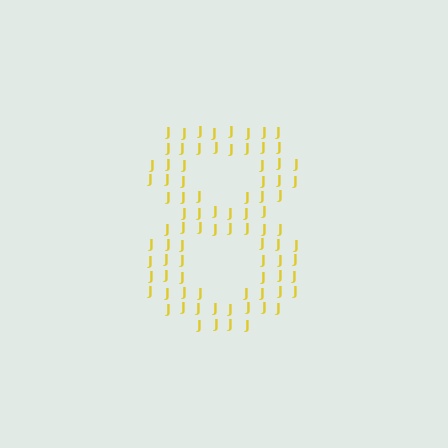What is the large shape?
The large shape is the digit 8.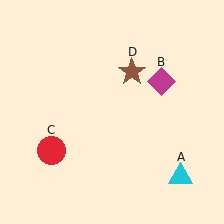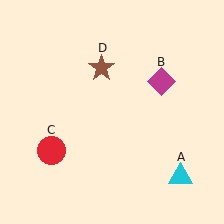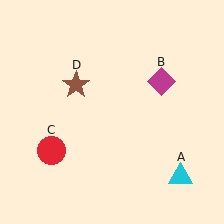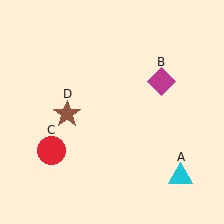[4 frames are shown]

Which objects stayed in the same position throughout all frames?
Cyan triangle (object A) and magenta diamond (object B) and red circle (object C) remained stationary.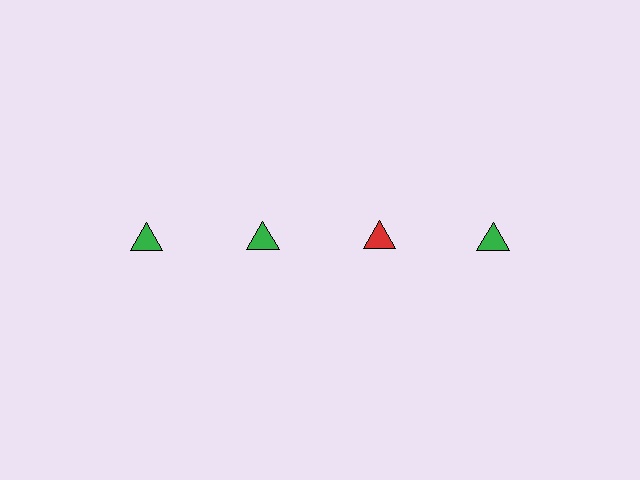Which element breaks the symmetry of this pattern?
The red triangle in the top row, center column breaks the symmetry. All other shapes are green triangles.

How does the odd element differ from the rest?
It has a different color: red instead of green.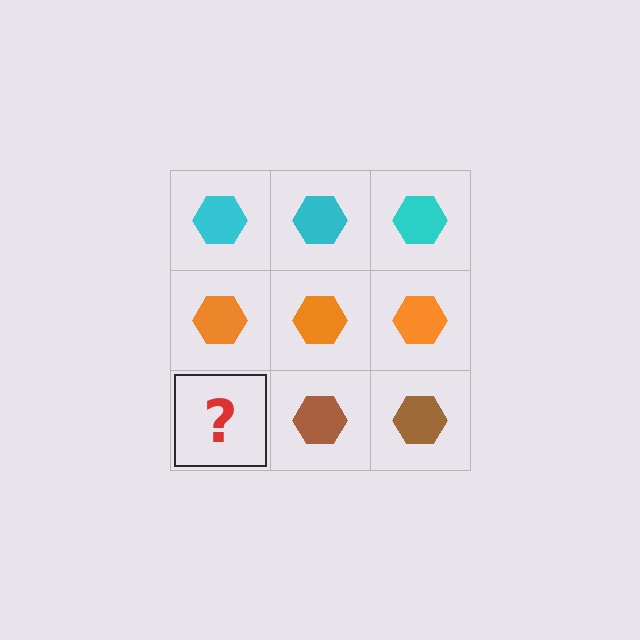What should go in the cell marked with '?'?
The missing cell should contain a brown hexagon.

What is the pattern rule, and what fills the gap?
The rule is that each row has a consistent color. The gap should be filled with a brown hexagon.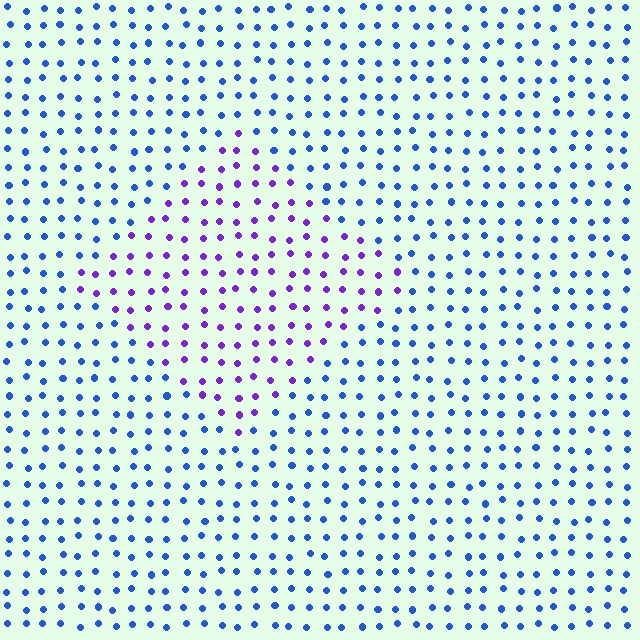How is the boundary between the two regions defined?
The boundary is defined purely by a slight shift in hue (about 48 degrees). Spacing, size, and orientation are identical on both sides.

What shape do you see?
I see a diamond.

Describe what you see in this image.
The image is filled with small blue elements in a uniform arrangement. A diamond-shaped region is visible where the elements are tinted to a slightly different hue, forming a subtle color boundary.